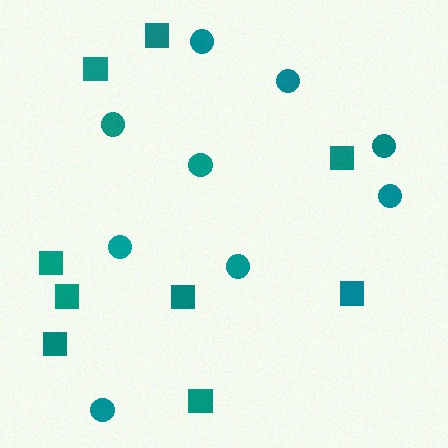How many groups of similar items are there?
There are 2 groups: one group of circles (9) and one group of squares (9).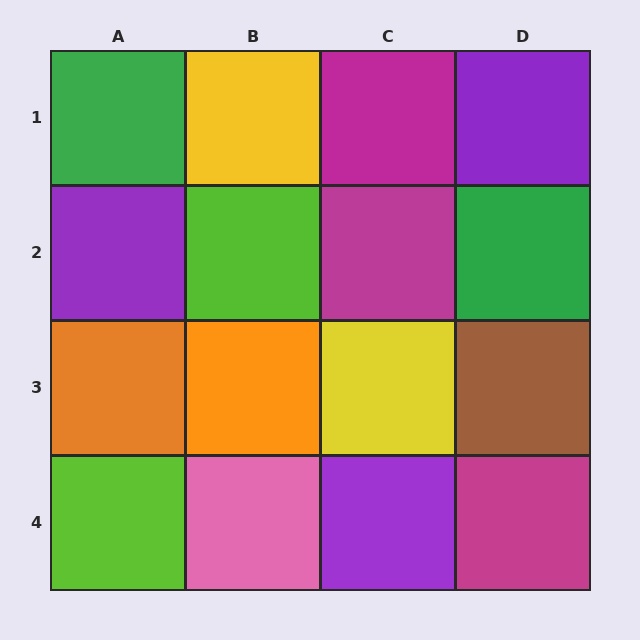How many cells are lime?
2 cells are lime.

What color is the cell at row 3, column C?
Yellow.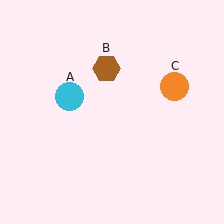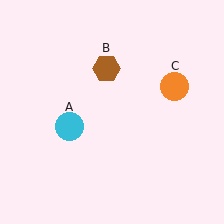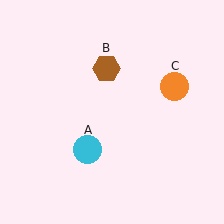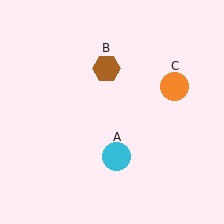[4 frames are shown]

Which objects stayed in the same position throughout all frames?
Brown hexagon (object B) and orange circle (object C) remained stationary.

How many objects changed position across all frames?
1 object changed position: cyan circle (object A).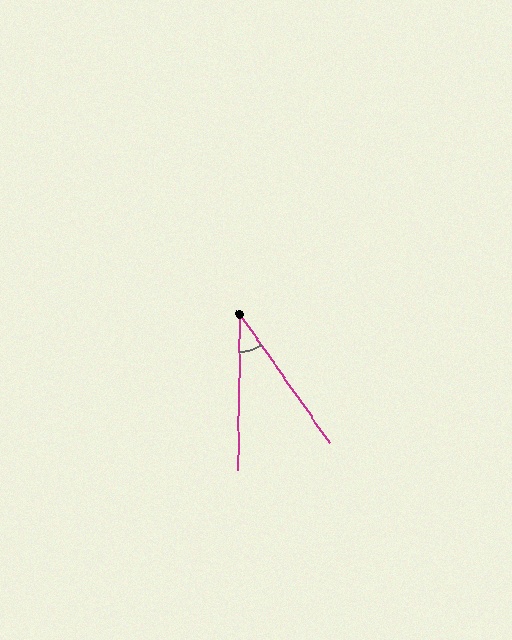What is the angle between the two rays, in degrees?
Approximately 36 degrees.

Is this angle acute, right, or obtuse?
It is acute.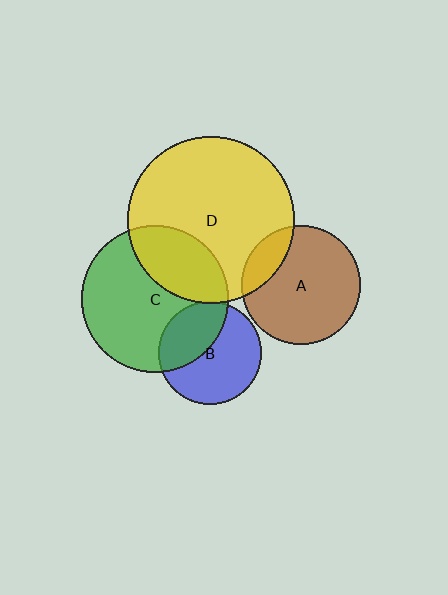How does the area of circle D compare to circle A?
Approximately 2.0 times.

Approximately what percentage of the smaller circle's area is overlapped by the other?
Approximately 5%.